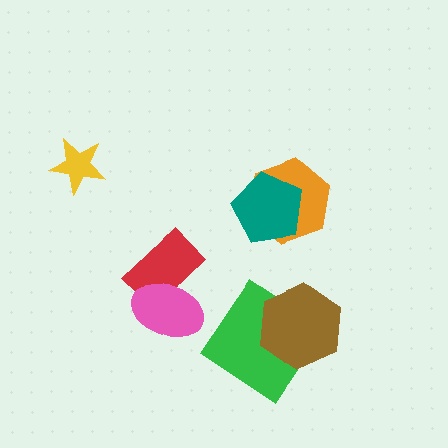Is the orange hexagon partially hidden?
Yes, it is partially covered by another shape.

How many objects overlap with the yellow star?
0 objects overlap with the yellow star.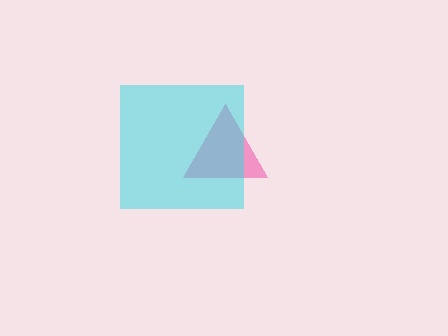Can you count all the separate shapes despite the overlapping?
Yes, there are 2 separate shapes.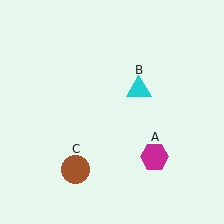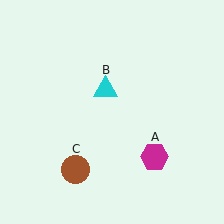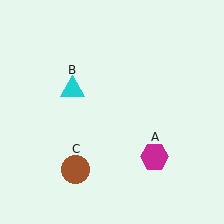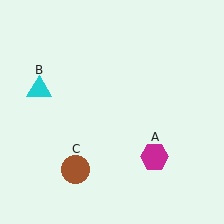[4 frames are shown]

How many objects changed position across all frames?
1 object changed position: cyan triangle (object B).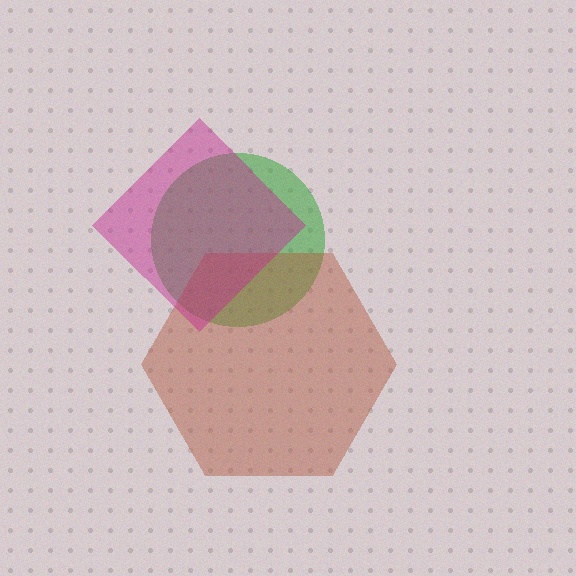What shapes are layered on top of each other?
The layered shapes are: a green circle, a brown hexagon, a magenta diamond.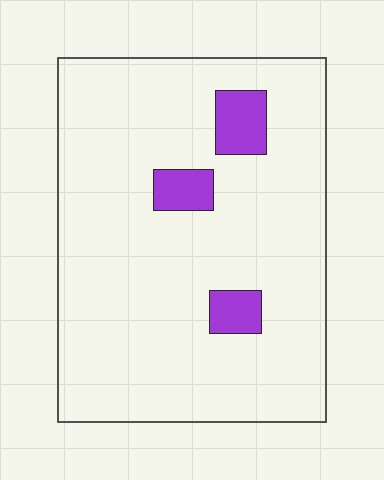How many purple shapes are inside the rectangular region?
3.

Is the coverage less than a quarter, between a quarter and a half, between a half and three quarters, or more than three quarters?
Less than a quarter.